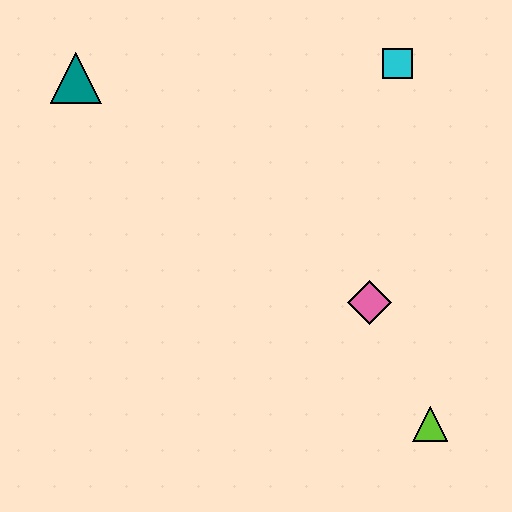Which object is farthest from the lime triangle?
The teal triangle is farthest from the lime triangle.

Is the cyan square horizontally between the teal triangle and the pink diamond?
No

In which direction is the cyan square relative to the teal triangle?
The cyan square is to the right of the teal triangle.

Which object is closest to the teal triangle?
The cyan square is closest to the teal triangle.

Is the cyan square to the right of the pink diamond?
Yes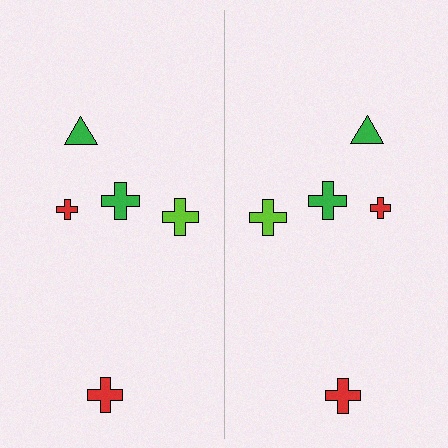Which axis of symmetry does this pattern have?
The pattern has a vertical axis of symmetry running through the center of the image.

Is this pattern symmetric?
Yes, this pattern has bilateral (reflection) symmetry.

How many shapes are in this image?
There are 10 shapes in this image.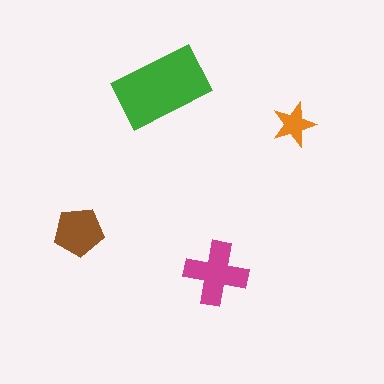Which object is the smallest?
The orange star.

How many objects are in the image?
There are 4 objects in the image.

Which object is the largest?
The green rectangle.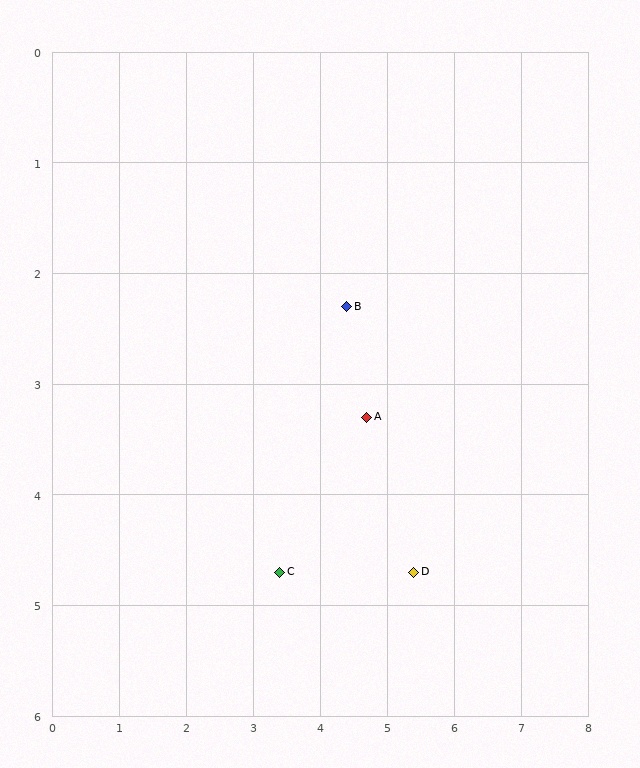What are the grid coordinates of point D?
Point D is at approximately (5.4, 4.7).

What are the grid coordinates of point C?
Point C is at approximately (3.4, 4.7).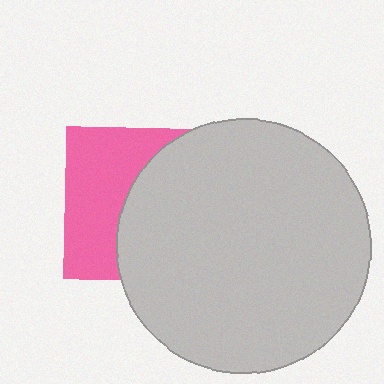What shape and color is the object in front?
The object in front is a light gray circle.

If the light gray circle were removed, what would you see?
You would see the complete pink square.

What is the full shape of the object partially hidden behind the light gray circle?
The partially hidden object is a pink square.